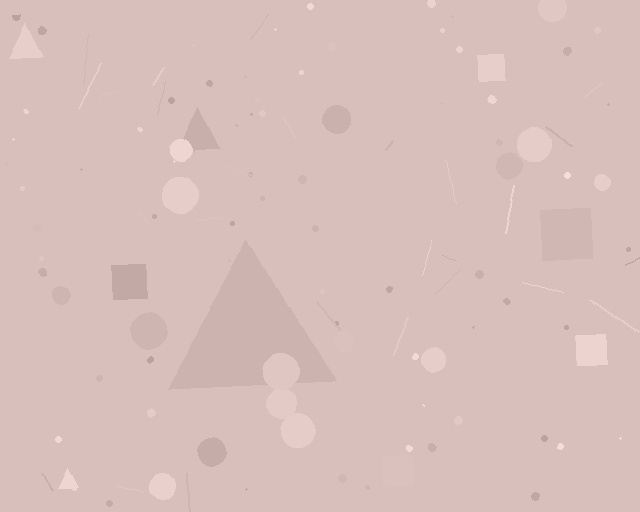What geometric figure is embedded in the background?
A triangle is embedded in the background.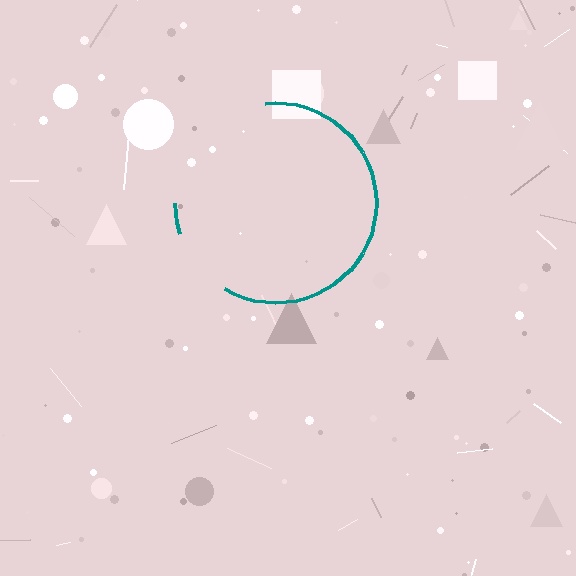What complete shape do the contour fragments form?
The contour fragments form a circle.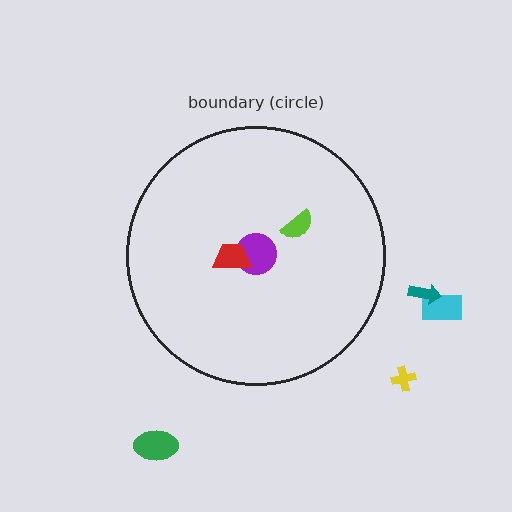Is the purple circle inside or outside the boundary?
Inside.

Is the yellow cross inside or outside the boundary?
Outside.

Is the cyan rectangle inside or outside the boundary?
Outside.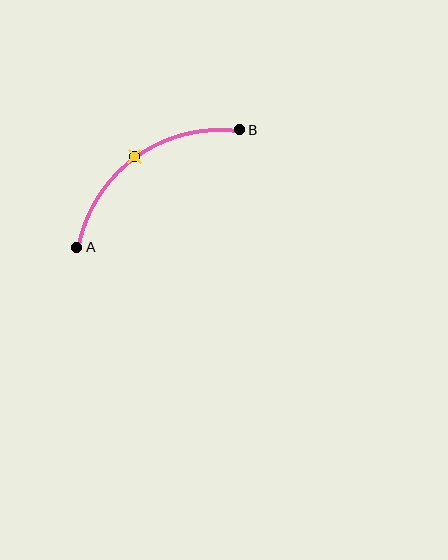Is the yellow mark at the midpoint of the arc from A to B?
Yes. The yellow mark lies on the arc at equal arc-length from both A and B — it is the arc midpoint.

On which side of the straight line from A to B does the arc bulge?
The arc bulges above and to the left of the straight line connecting A and B.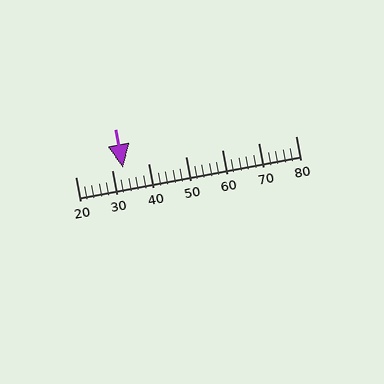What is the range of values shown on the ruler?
The ruler shows values from 20 to 80.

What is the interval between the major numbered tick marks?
The major tick marks are spaced 10 units apart.